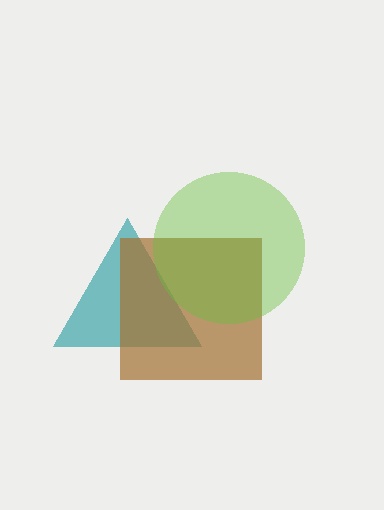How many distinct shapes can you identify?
There are 3 distinct shapes: a teal triangle, a brown square, a lime circle.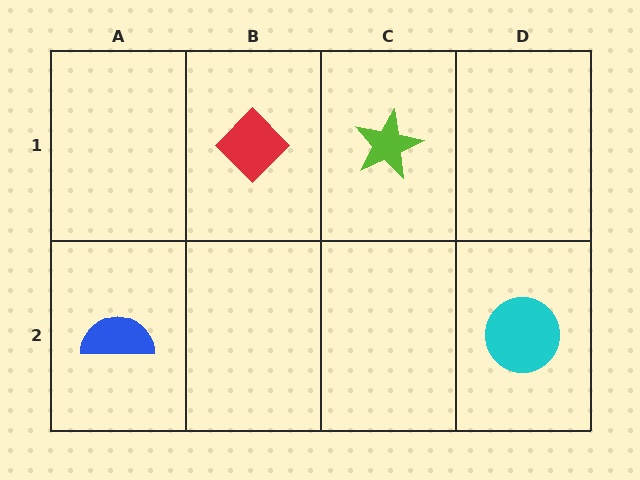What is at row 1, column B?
A red diamond.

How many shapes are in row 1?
2 shapes.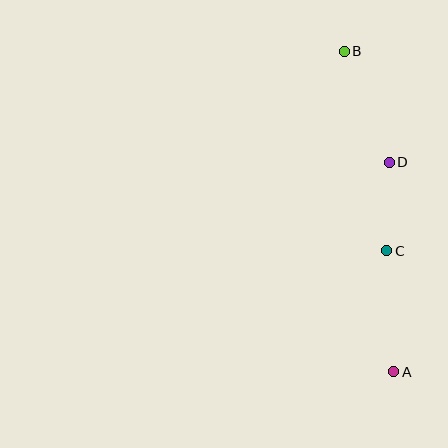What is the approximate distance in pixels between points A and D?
The distance between A and D is approximately 210 pixels.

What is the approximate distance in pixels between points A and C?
The distance between A and C is approximately 121 pixels.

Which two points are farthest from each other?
Points A and B are farthest from each other.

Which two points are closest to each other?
Points C and D are closest to each other.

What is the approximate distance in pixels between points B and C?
The distance between B and C is approximately 204 pixels.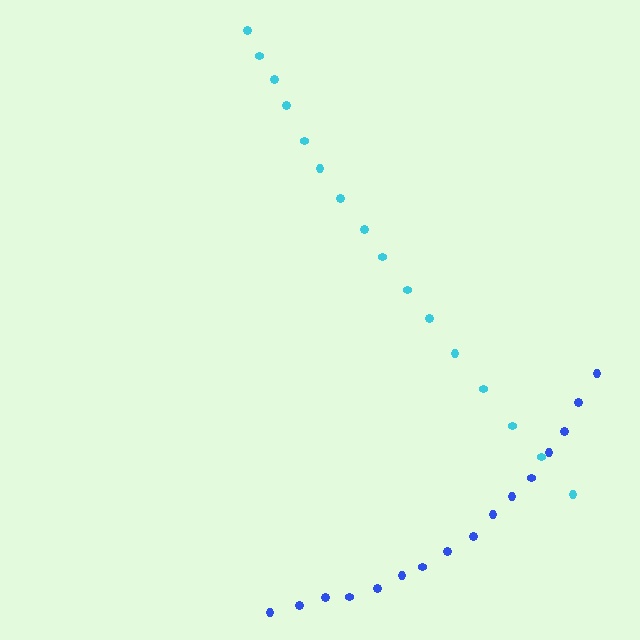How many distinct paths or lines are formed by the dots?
There are 2 distinct paths.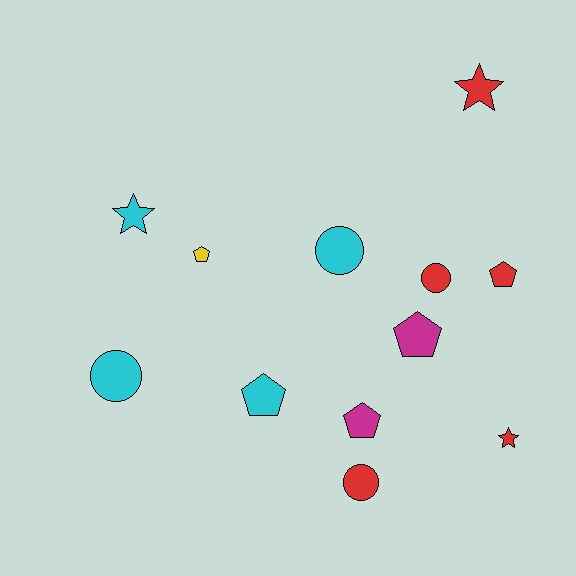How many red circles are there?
There are 2 red circles.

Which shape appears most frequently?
Pentagon, with 5 objects.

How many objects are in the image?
There are 12 objects.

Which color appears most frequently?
Red, with 5 objects.